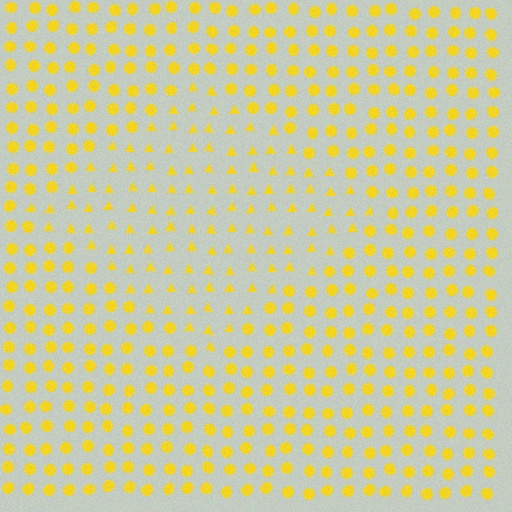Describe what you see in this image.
The image is filled with small yellow elements arranged in a uniform grid. A diamond-shaped region contains triangles, while the surrounding area contains circles. The boundary is defined purely by the change in element shape.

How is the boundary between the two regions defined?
The boundary is defined by a change in element shape: triangles inside vs. circles outside. All elements share the same color and spacing.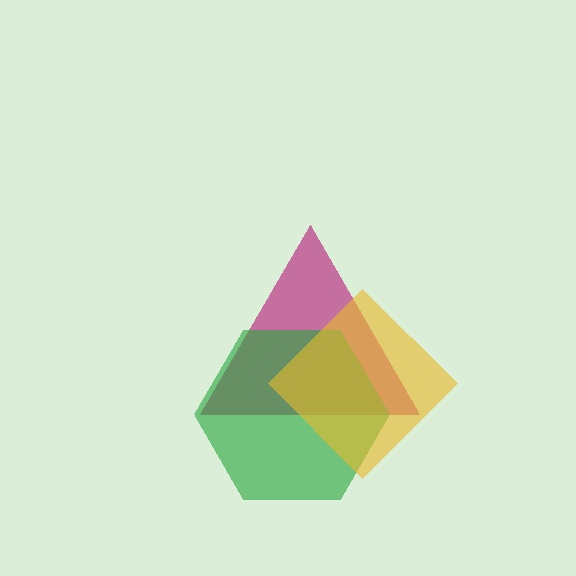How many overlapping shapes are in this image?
There are 3 overlapping shapes in the image.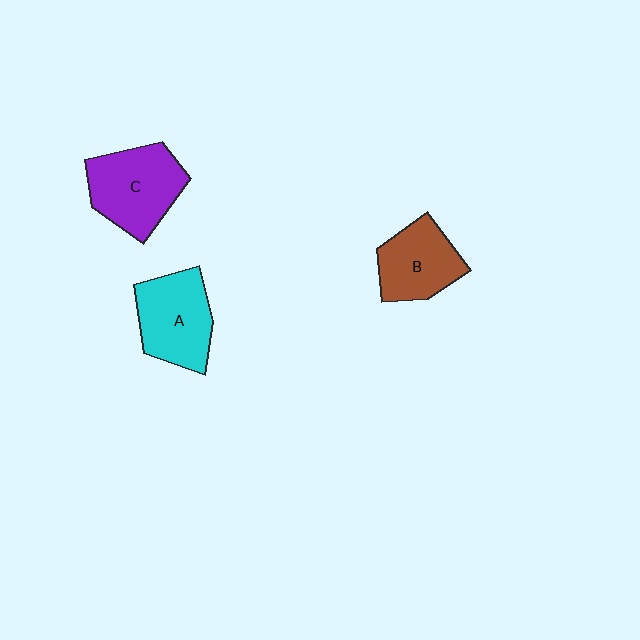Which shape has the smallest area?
Shape B (brown).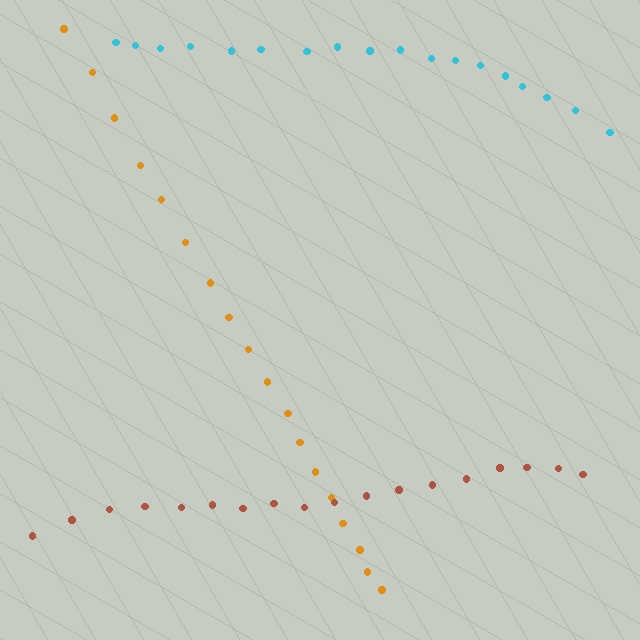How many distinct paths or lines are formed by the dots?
There are 3 distinct paths.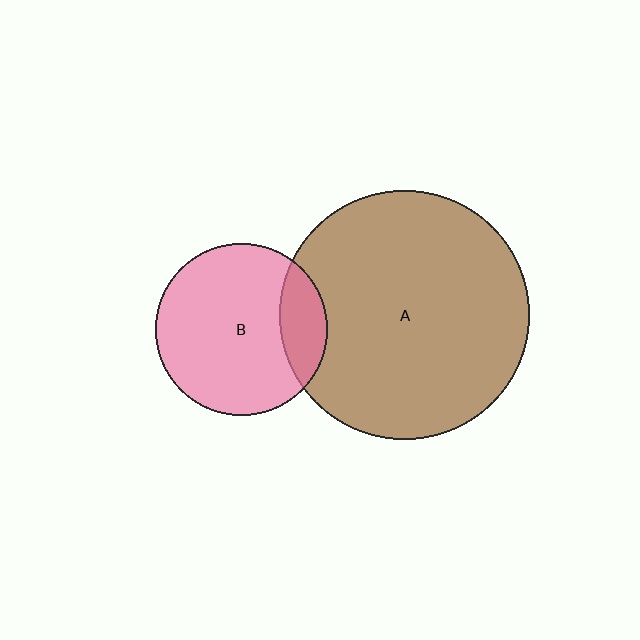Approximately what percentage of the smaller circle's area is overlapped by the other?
Approximately 20%.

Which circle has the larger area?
Circle A (brown).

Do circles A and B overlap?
Yes.